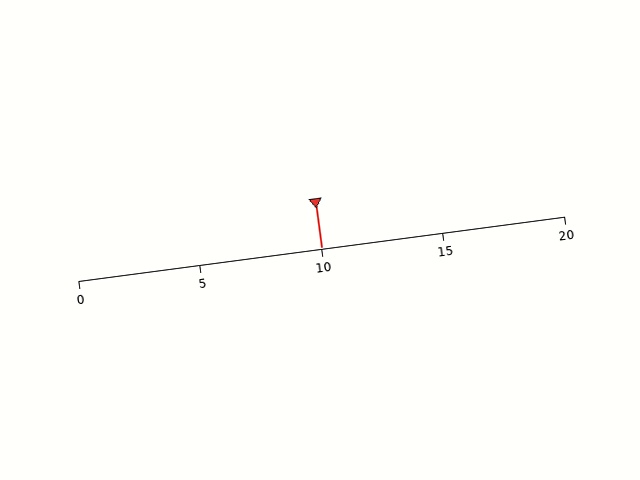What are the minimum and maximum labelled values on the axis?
The axis runs from 0 to 20.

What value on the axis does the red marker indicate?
The marker indicates approximately 10.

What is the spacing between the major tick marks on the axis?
The major ticks are spaced 5 apart.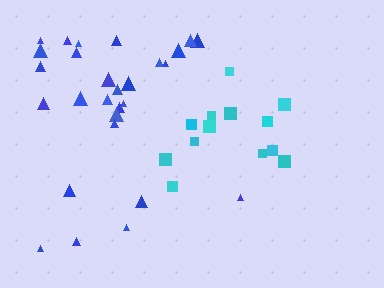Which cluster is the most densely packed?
Cyan.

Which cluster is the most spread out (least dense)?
Blue.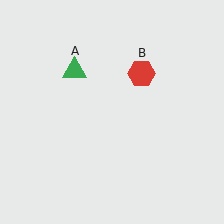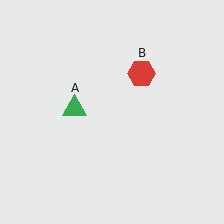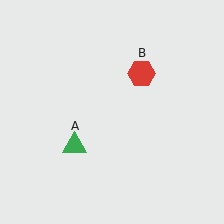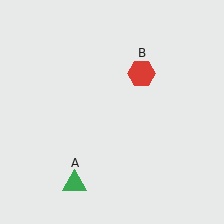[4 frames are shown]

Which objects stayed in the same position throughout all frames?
Red hexagon (object B) remained stationary.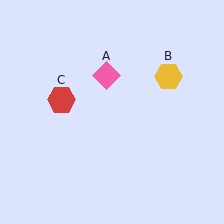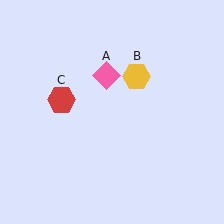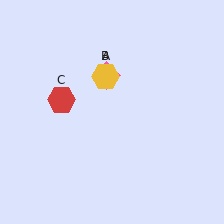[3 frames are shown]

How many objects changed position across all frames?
1 object changed position: yellow hexagon (object B).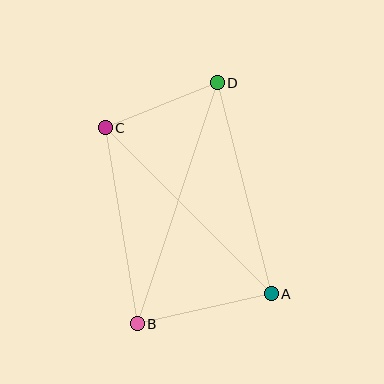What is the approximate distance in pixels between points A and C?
The distance between A and C is approximately 235 pixels.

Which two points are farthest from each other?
Points B and D are farthest from each other.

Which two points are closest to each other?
Points C and D are closest to each other.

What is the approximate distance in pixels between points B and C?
The distance between B and C is approximately 199 pixels.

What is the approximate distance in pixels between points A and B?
The distance between A and B is approximately 137 pixels.